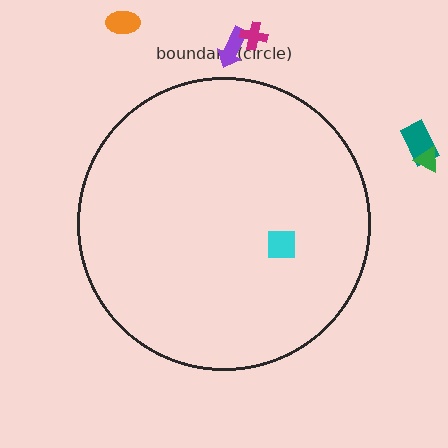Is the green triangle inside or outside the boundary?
Outside.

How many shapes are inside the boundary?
1 inside, 5 outside.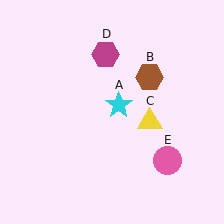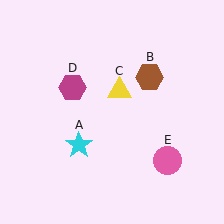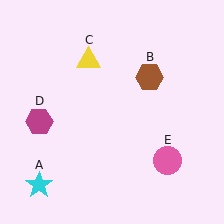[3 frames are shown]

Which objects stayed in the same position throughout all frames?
Brown hexagon (object B) and pink circle (object E) remained stationary.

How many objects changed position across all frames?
3 objects changed position: cyan star (object A), yellow triangle (object C), magenta hexagon (object D).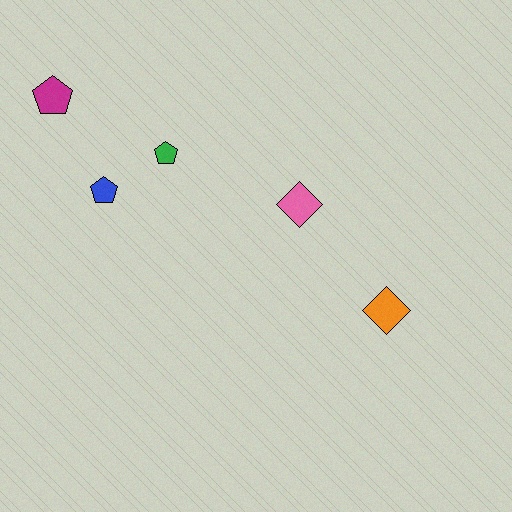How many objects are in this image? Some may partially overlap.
There are 5 objects.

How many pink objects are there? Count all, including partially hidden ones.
There is 1 pink object.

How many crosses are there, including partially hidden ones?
There are no crosses.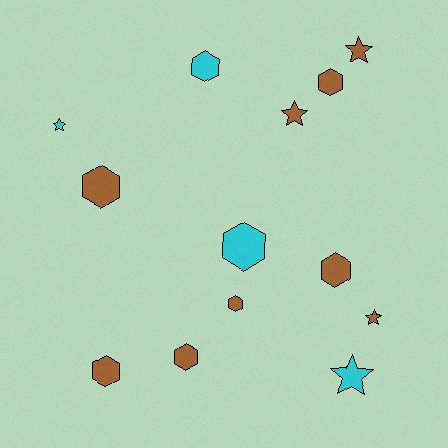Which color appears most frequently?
Brown, with 9 objects.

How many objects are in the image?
There are 13 objects.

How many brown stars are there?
There are 3 brown stars.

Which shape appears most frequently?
Hexagon, with 8 objects.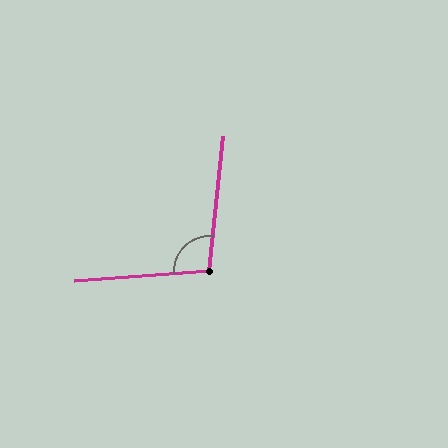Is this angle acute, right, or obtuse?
It is obtuse.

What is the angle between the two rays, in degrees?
Approximately 100 degrees.